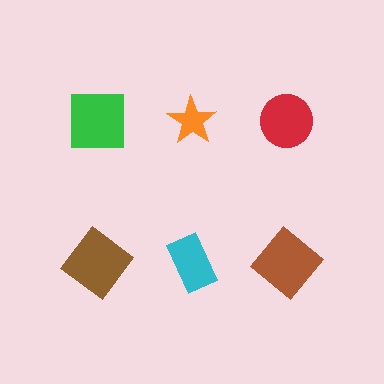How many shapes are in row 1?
3 shapes.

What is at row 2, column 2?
A cyan rectangle.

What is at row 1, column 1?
A green square.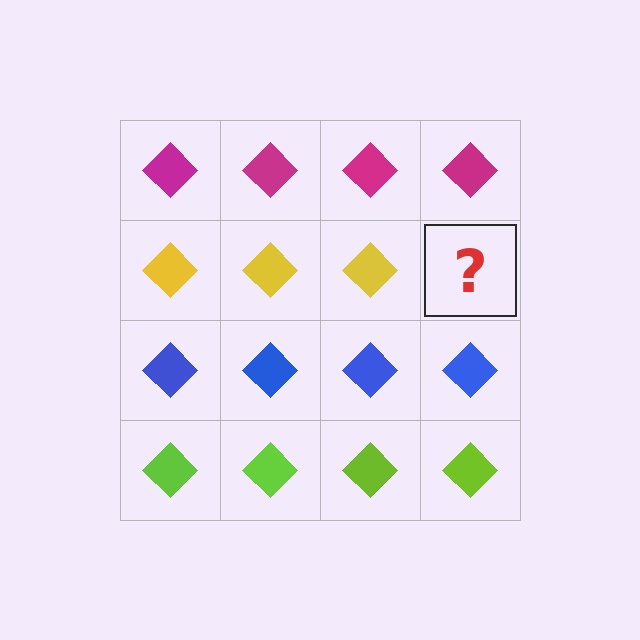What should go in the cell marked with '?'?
The missing cell should contain a yellow diamond.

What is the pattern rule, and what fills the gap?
The rule is that each row has a consistent color. The gap should be filled with a yellow diamond.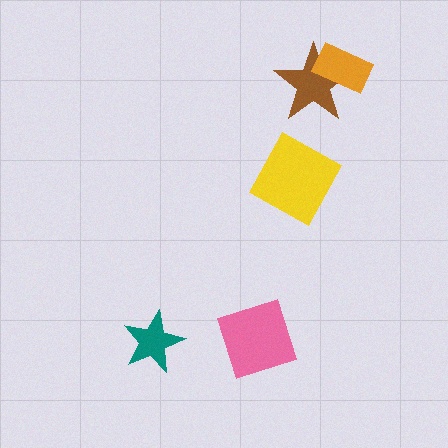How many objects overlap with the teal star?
0 objects overlap with the teal star.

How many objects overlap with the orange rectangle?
1 object overlaps with the orange rectangle.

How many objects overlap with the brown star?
1 object overlaps with the brown star.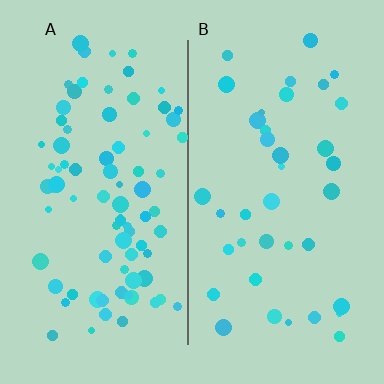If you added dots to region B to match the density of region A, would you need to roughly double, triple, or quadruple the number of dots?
Approximately double.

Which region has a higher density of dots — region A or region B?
A (the left).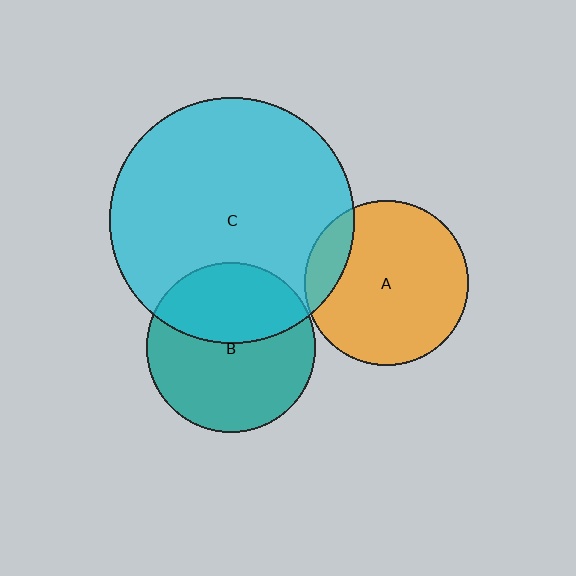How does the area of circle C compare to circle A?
Approximately 2.2 times.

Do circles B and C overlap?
Yes.